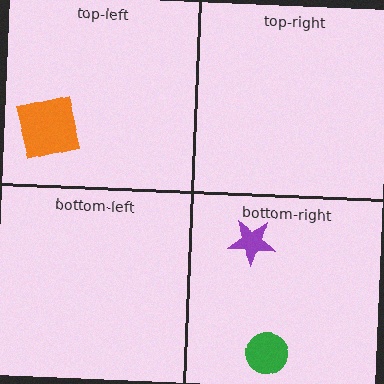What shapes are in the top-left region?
The orange square.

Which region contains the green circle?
The bottom-right region.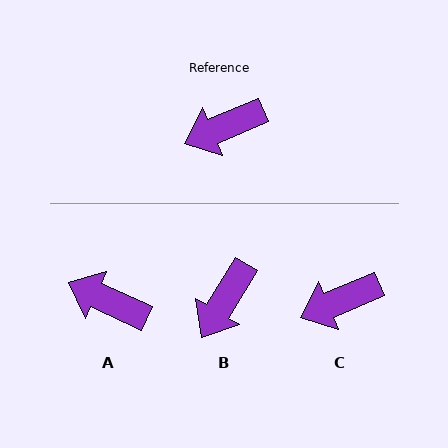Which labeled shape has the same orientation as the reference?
C.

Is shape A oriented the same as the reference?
No, it is off by about 47 degrees.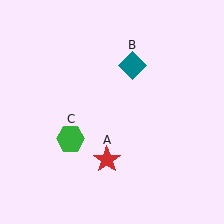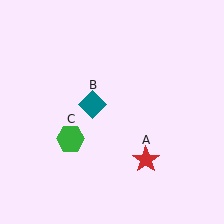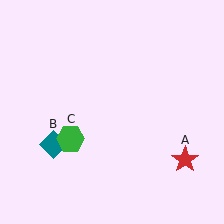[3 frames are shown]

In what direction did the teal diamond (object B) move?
The teal diamond (object B) moved down and to the left.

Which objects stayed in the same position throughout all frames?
Green hexagon (object C) remained stationary.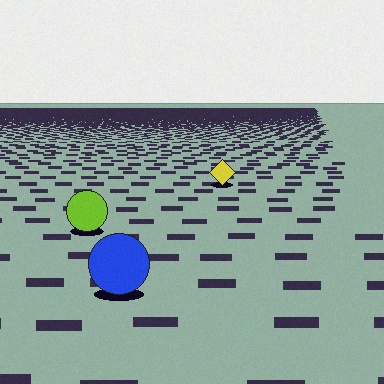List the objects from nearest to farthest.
From nearest to farthest: the blue circle, the lime circle, the yellow diamond.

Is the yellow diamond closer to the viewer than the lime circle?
No. The lime circle is closer — you can tell from the texture gradient: the ground texture is coarser near it.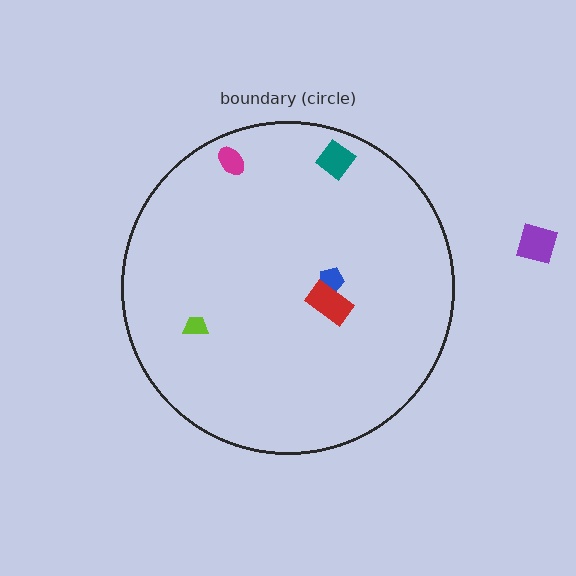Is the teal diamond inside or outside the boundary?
Inside.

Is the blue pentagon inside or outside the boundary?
Inside.